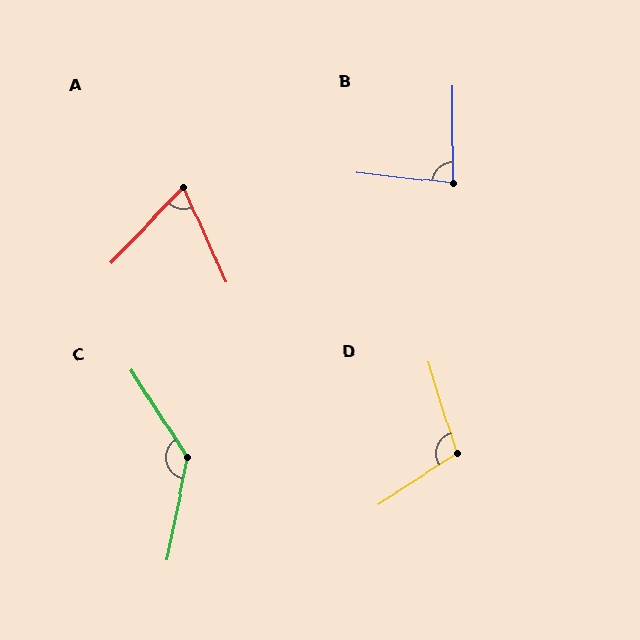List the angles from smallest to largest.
A (68°), B (84°), D (105°), C (136°).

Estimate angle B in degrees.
Approximately 84 degrees.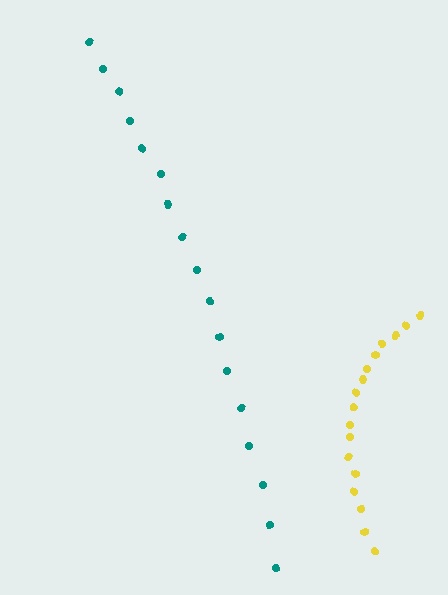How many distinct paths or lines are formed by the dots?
There are 2 distinct paths.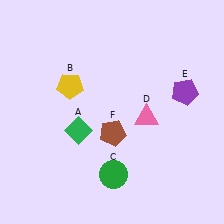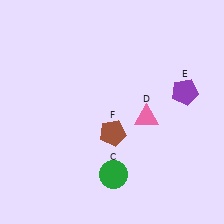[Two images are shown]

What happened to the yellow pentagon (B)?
The yellow pentagon (B) was removed in Image 2. It was in the top-left area of Image 1.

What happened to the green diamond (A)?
The green diamond (A) was removed in Image 2. It was in the bottom-left area of Image 1.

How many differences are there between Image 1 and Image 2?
There are 2 differences between the two images.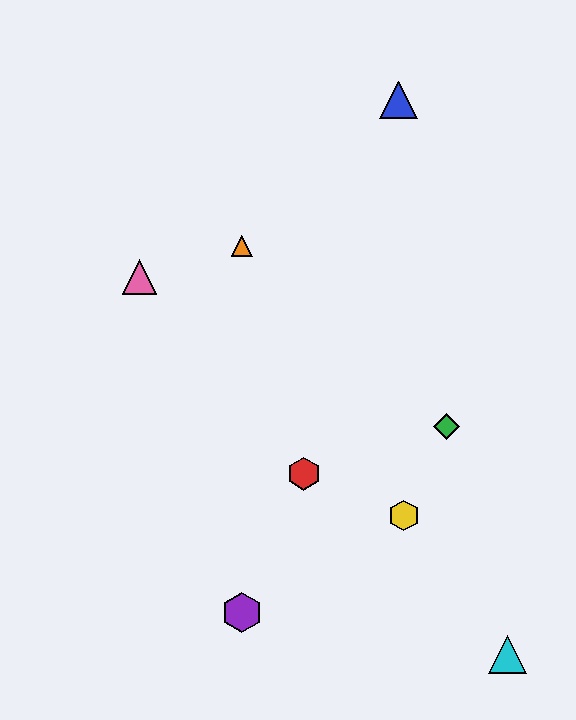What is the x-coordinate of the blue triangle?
The blue triangle is at x≈399.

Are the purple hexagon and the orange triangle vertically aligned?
Yes, both are at x≈242.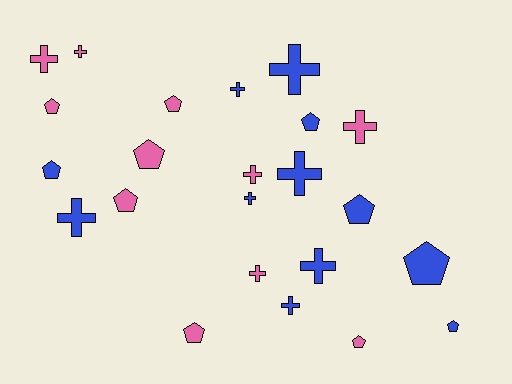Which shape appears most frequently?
Cross, with 12 objects.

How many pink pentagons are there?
There are 6 pink pentagons.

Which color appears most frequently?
Blue, with 12 objects.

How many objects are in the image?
There are 23 objects.